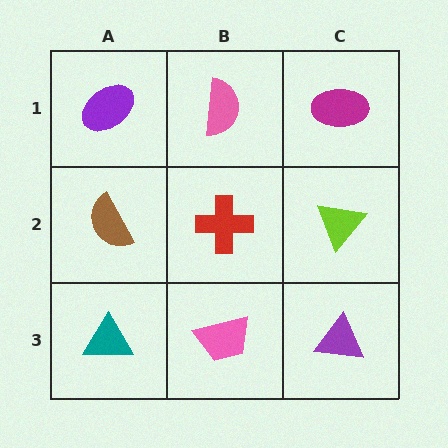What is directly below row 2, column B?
A pink trapezoid.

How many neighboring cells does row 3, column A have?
2.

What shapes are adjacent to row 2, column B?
A pink semicircle (row 1, column B), a pink trapezoid (row 3, column B), a brown semicircle (row 2, column A), a lime triangle (row 2, column C).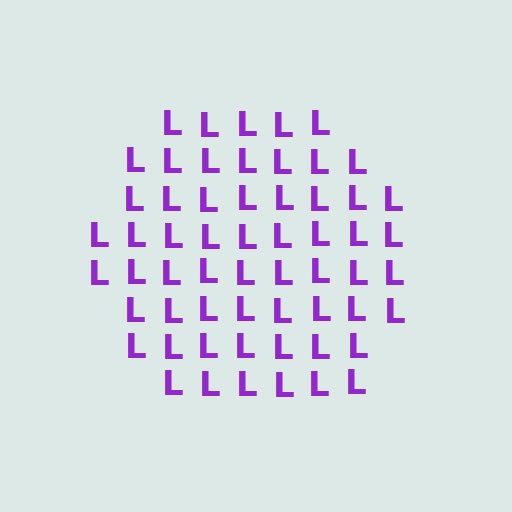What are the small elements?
The small elements are letter L's.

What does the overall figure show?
The overall figure shows a circle.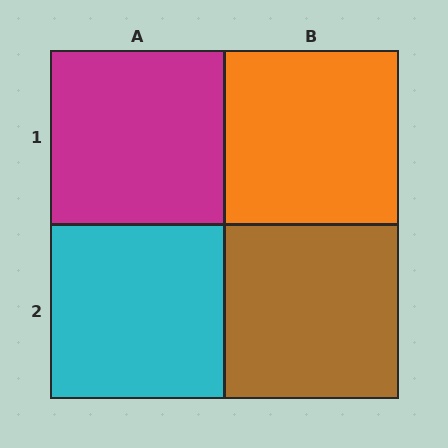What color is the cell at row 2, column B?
Brown.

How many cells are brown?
1 cell is brown.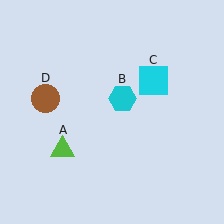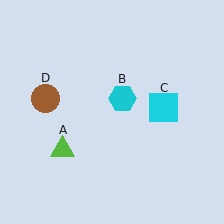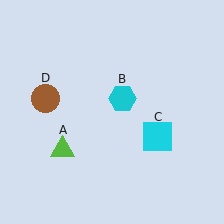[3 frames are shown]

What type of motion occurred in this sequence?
The cyan square (object C) rotated clockwise around the center of the scene.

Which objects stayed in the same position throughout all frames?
Lime triangle (object A) and cyan hexagon (object B) and brown circle (object D) remained stationary.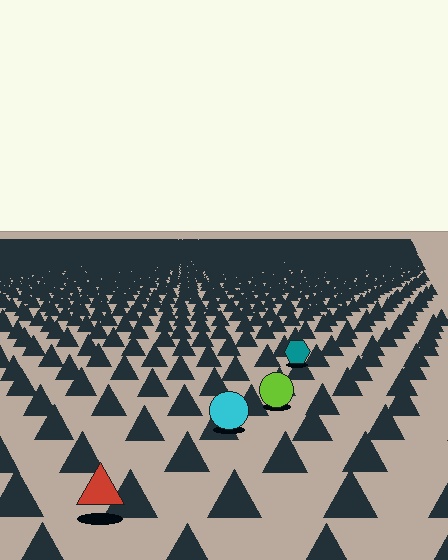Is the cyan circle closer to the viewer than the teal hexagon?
Yes. The cyan circle is closer — you can tell from the texture gradient: the ground texture is coarser near it.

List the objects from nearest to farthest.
From nearest to farthest: the red triangle, the cyan circle, the lime circle, the teal hexagon.